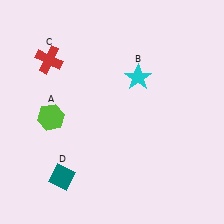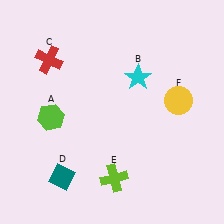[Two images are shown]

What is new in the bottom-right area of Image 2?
A lime cross (E) was added in the bottom-right area of Image 2.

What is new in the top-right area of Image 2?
A yellow circle (F) was added in the top-right area of Image 2.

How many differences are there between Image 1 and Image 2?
There are 2 differences between the two images.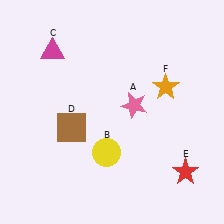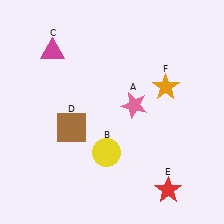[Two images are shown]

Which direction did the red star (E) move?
The red star (E) moved down.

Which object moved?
The red star (E) moved down.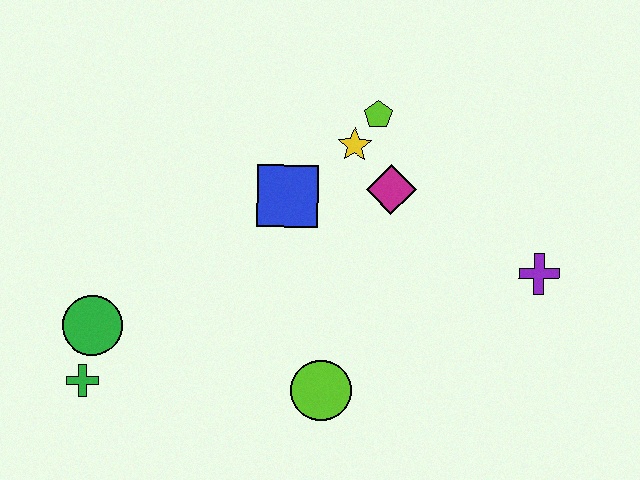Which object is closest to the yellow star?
The lime pentagon is closest to the yellow star.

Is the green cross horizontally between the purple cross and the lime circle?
No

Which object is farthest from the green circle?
The purple cross is farthest from the green circle.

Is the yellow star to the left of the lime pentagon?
Yes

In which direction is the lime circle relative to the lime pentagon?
The lime circle is below the lime pentagon.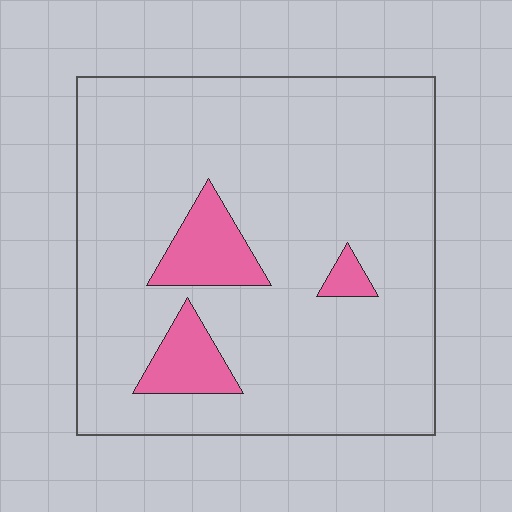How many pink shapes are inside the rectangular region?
3.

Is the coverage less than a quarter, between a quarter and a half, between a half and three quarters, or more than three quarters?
Less than a quarter.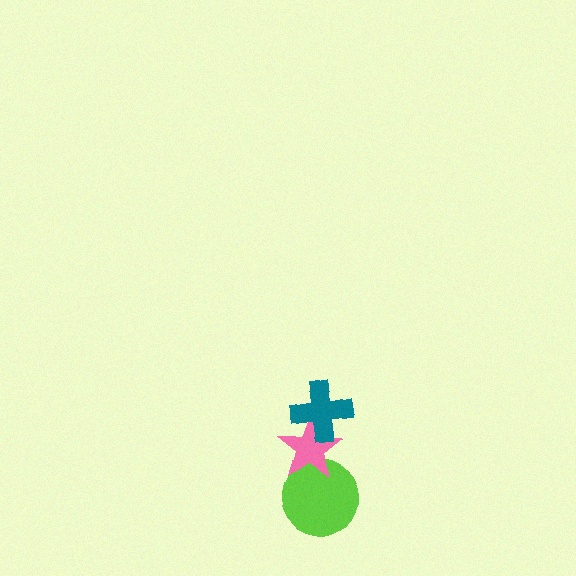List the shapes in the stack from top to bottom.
From top to bottom: the teal cross, the pink star, the lime circle.